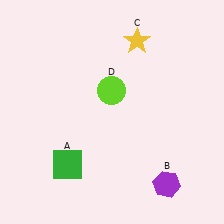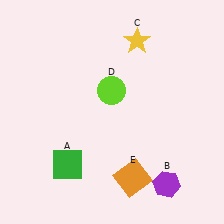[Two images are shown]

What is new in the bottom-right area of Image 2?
An orange square (E) was added in the bottom-right area of Image 2.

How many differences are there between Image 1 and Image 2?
There is 1 difference between the two images.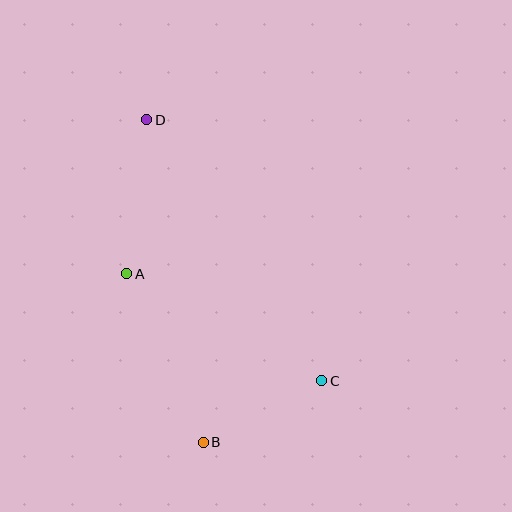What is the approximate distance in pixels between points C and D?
The distance between C and D is approximately 314 pixels.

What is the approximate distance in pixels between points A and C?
The distance between A and C is approximately 222 pixels.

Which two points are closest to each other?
Points B and C are closest to each other.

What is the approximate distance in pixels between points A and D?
The distance between A and D is approximately 156 pixels.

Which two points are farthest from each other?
Points B and D are farthest from each other.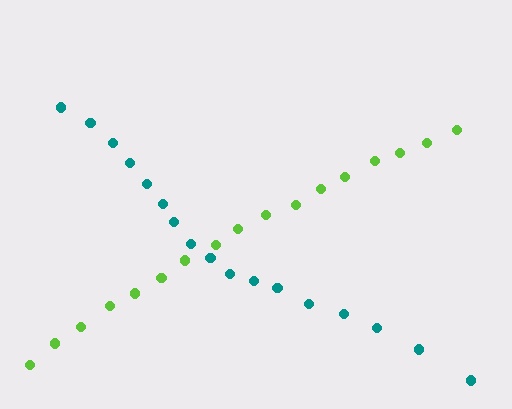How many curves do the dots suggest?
There are 2 distinct paths.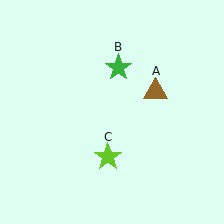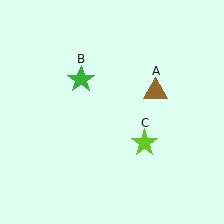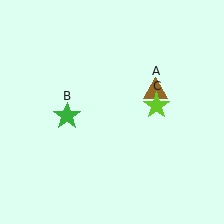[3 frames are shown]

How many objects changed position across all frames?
2 objects changed position: green star (object B), lime star (object C).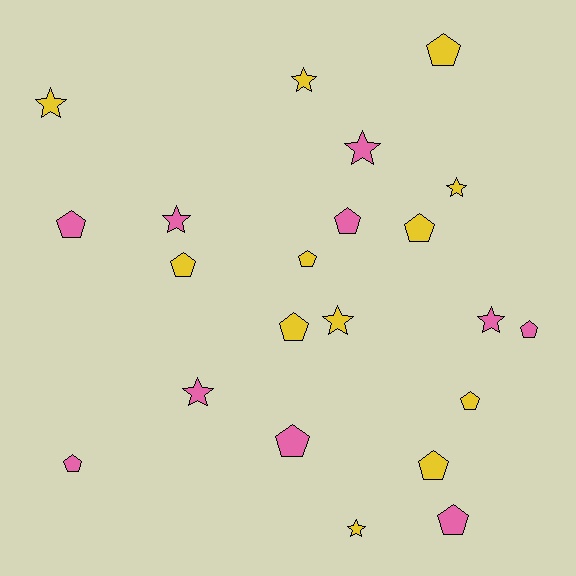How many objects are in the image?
There are 22 objects.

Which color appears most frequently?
Yellow, with 12 objects.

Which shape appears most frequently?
Pentagon, with 13 objects.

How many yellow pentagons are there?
There are 7 yellow pentagons.